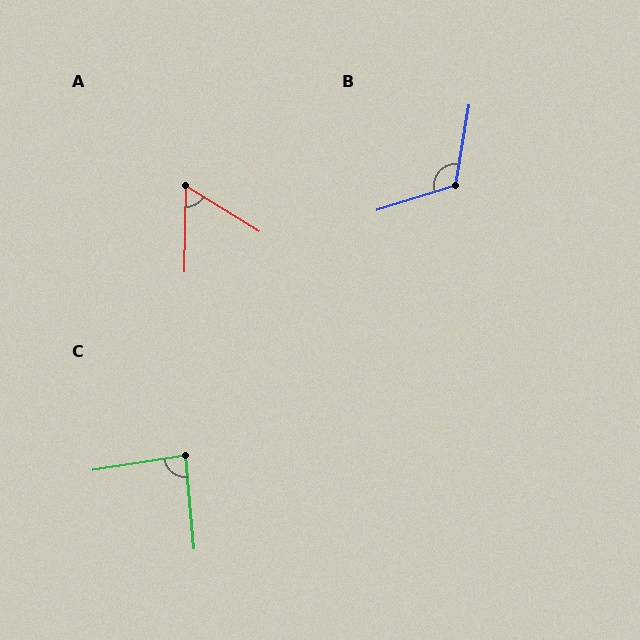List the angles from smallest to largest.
A (59°), C (87°), B (117°).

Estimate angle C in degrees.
Approximately 87 degrees.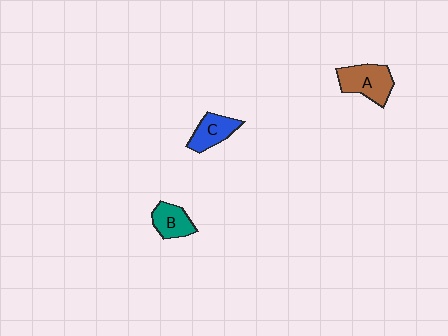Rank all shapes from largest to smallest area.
From largest to smallest: A (brown), C (blue), B (teal).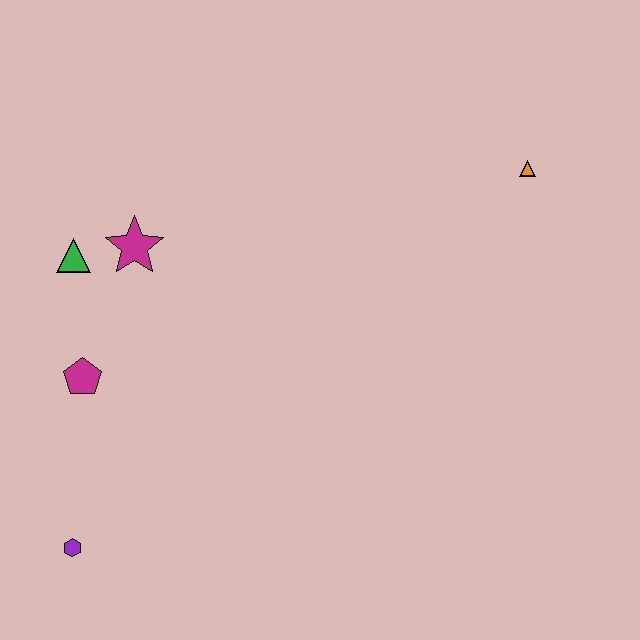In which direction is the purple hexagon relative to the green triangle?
The purple hexagon is below the green triangle.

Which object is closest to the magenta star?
The green triangle is closest to the magenta star.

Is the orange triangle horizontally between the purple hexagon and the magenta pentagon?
No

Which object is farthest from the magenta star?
The orange triangle is farthest from the magenta star.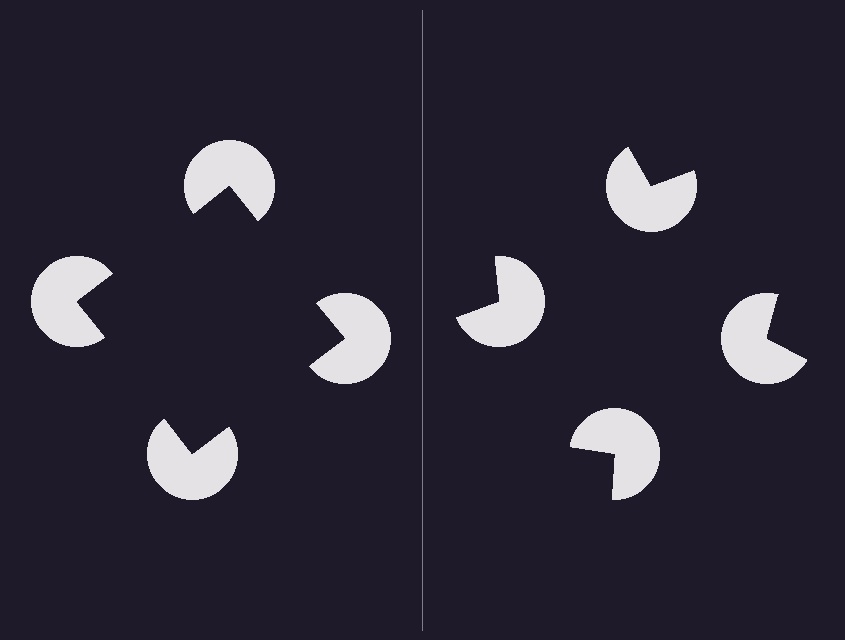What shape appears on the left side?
An illusory square.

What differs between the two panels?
The pac-man discs are positioned identically on both sides; only the wedge orientations differ. On the left they align to a square; on the right they are misaligned.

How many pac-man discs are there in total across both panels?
8 — 4 on each side.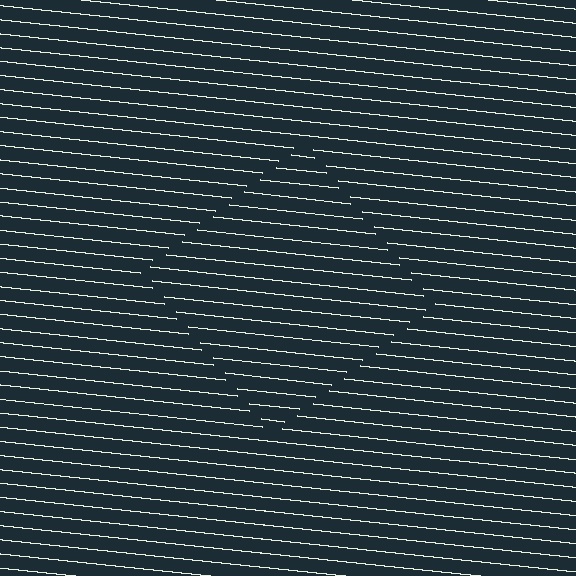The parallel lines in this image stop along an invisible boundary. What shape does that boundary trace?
An illusory square. The interior of the shape contains the same grating, shifted by half a period — the contour is defined by the phase discontinuity where line-ends from the inner and outer gratings abut.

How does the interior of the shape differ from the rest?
The interior of the shape contains the same grating, shifted by half a period — the contour is defined by the phase discontinuity where line-ends from the inner and outer gratings abut.